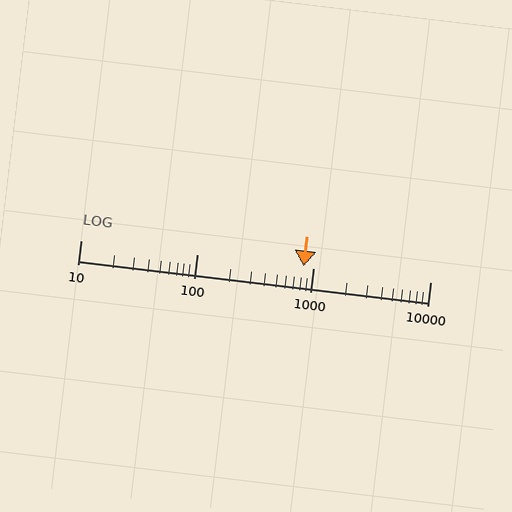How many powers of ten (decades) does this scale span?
The scale spans 3 decades, from 10 to 10000.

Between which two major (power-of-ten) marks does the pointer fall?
The pointer is between 100 and 1000.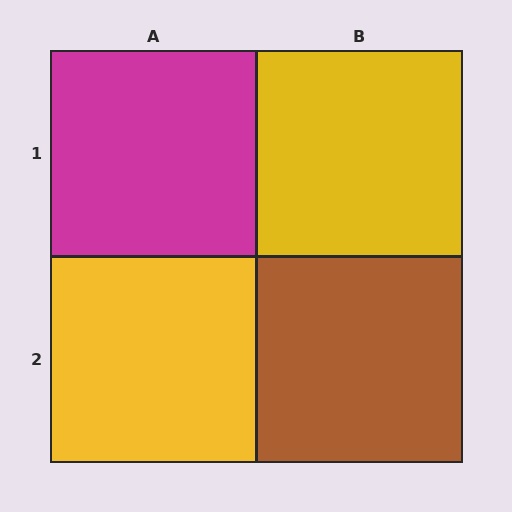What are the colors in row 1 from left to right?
Magenta, yellow.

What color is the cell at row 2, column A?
Yellow.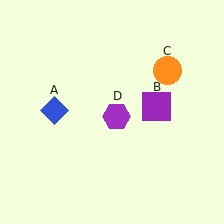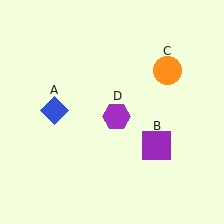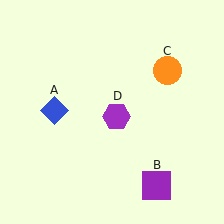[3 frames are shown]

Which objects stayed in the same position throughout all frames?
Blue diamond (object A) and orange circle (object C) and purple hexagon (object D) remained stationary.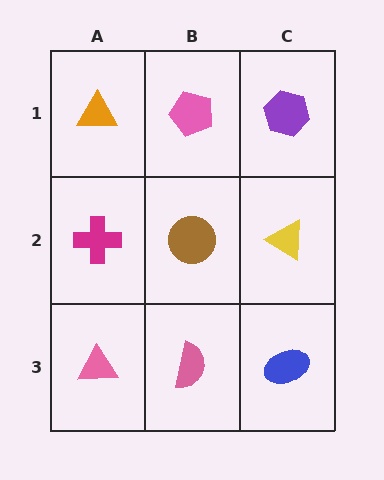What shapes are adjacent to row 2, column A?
An orange triangle (row 1, column A), a pink triangle (row 3, column A), a brown circle (row 2, column B).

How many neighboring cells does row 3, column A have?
2.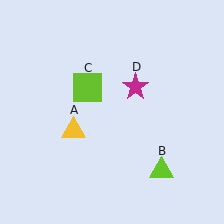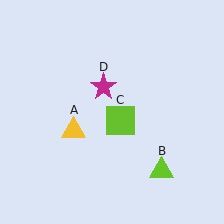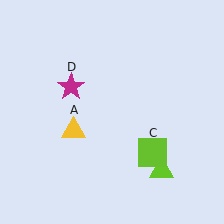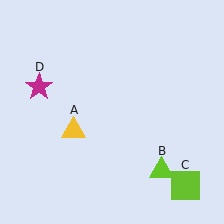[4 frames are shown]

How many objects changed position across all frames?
2 objects changed position: lime square (object C), magenta star (object D).